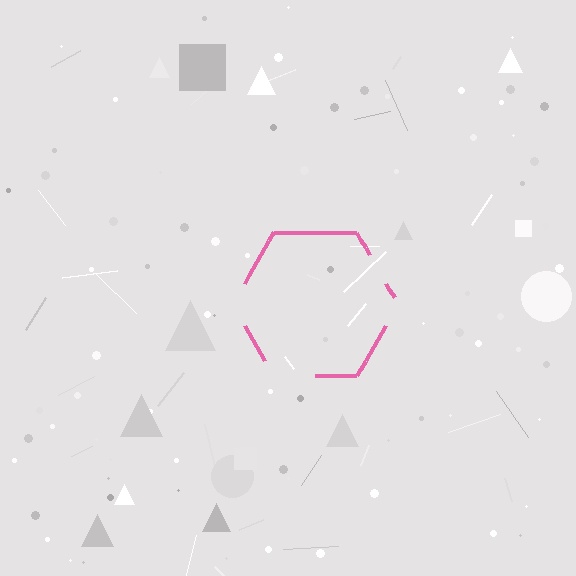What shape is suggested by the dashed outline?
The dashed outline suggests a hexagon.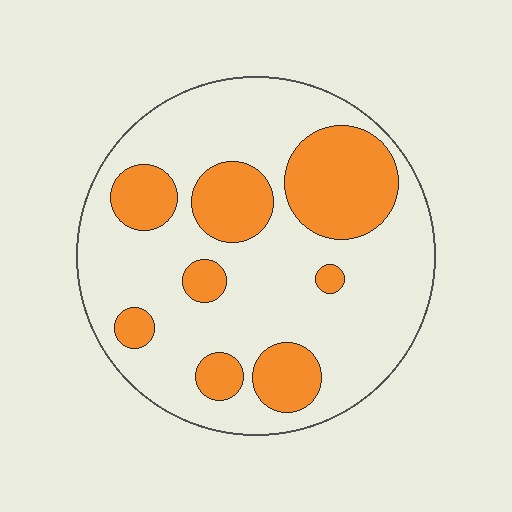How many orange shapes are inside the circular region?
8.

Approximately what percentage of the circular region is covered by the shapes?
Approximately 30%.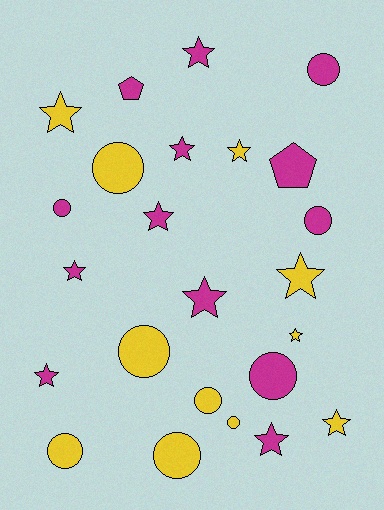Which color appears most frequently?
Magenta, with 13 objects.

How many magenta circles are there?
There are 4 magenta circles.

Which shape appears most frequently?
Star, with 12 objects.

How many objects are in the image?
There are 24 objects.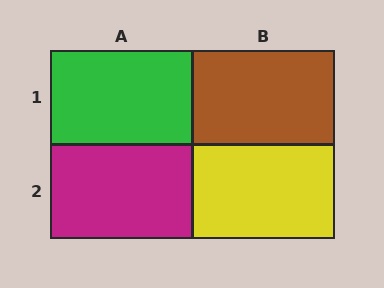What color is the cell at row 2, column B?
Yellow.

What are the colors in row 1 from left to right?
Green, brown.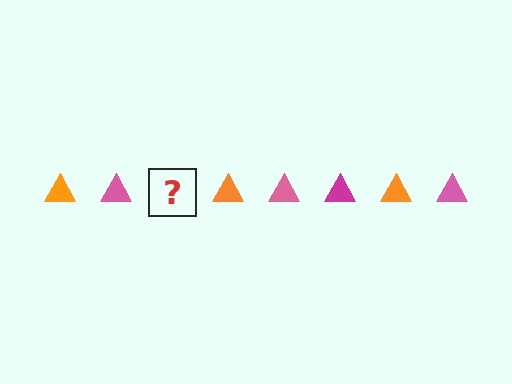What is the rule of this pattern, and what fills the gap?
The rule is that the pattern cycles through orange, pink, magenta triangles. The gap should be filled with a magenta triangle.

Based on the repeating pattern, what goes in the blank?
The blank should be a magenta triangle.